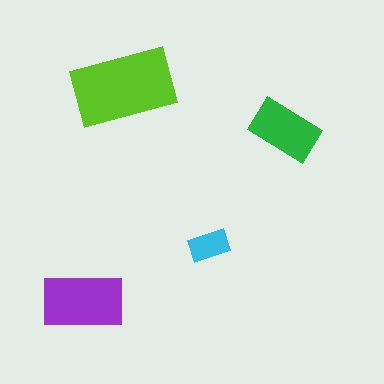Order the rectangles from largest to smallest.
the lime one, the purple one, the green one, the cyan one.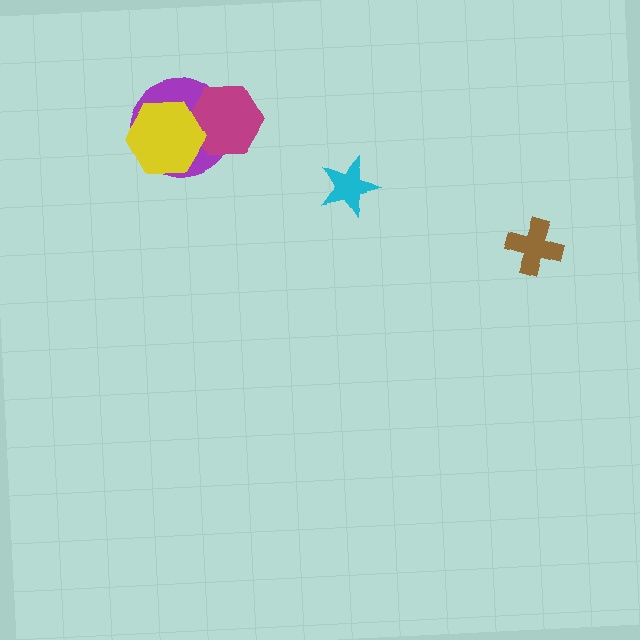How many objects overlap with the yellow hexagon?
2 objects overlap with the yellow hexagon.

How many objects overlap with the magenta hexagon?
2 objects overlap with the magenta hexagon.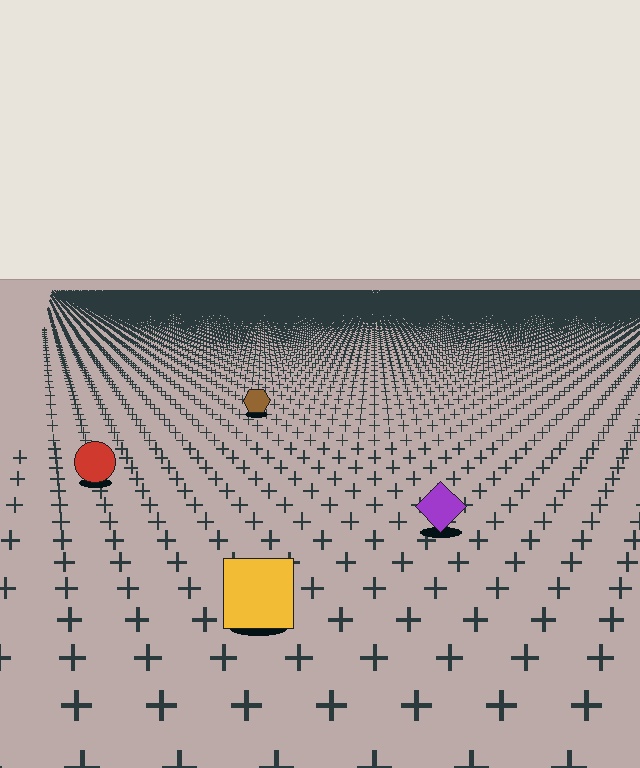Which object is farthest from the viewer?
The brown hexagon is farthest from the viewer. It appears smaller and the ground texture around it is denser.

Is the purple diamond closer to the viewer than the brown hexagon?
Yes. The purple diamond is closer — you can tell from the texture gradient: the ground texture is coarser near it.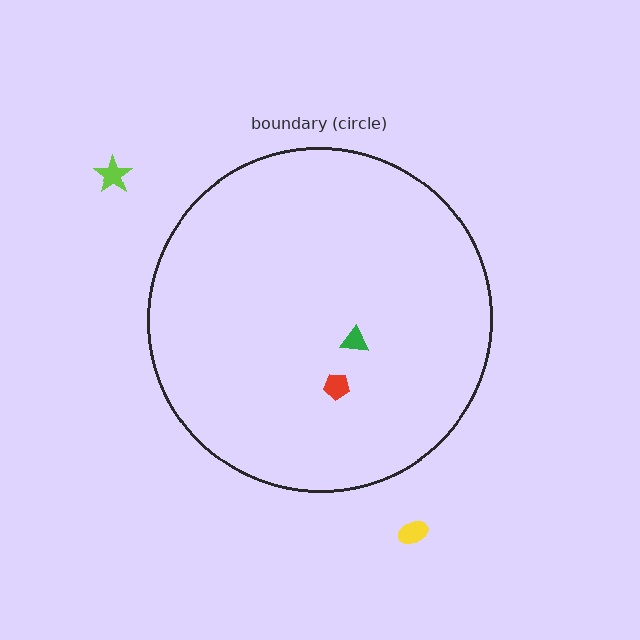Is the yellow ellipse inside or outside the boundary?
Outside.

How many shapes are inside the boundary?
2 inside, 2 outside.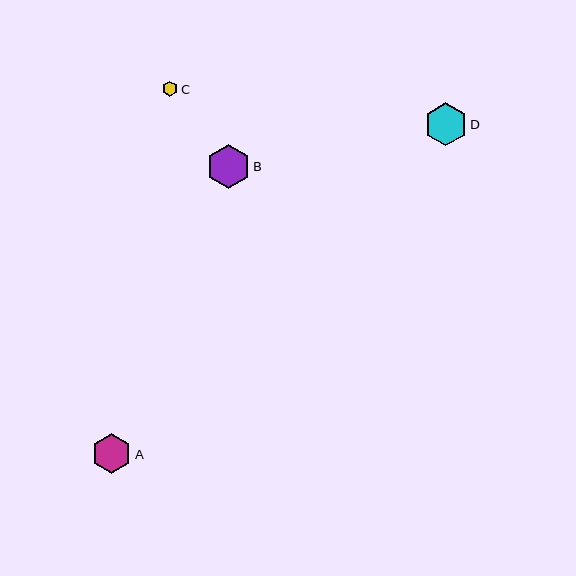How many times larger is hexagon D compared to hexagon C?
Hexagon D is approximately 2.8 times the size of hexagon C.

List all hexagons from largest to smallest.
From largest to smallest: B, D, A, C.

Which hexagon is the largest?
Hexagon B is the largest with a size of approximately 44 pixels.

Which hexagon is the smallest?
Hexagon C is the smallest with a size of approximately 15 pixels.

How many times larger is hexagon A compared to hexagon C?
Hexagon A is approximately 2.6 times the size of hexagon C.